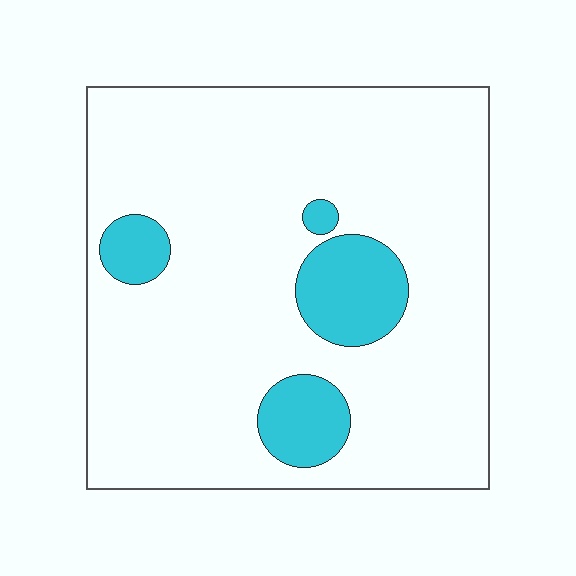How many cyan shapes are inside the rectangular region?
4.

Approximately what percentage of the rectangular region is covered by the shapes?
Approximately 15%.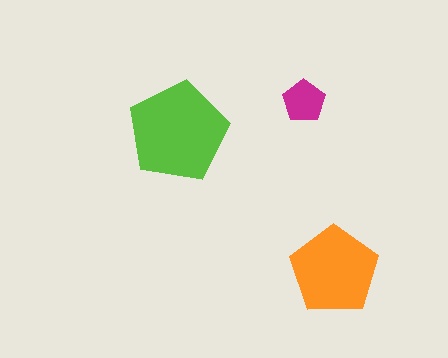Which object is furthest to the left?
The lime pentagon is leftmost.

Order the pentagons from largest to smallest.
the lime one, the orange one, the magenta one.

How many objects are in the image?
There are 3 objects in the image.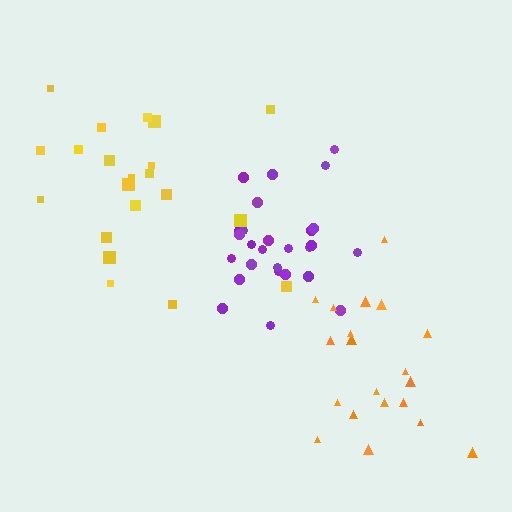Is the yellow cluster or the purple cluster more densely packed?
Purple.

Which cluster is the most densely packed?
Purple.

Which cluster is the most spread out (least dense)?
Yellow.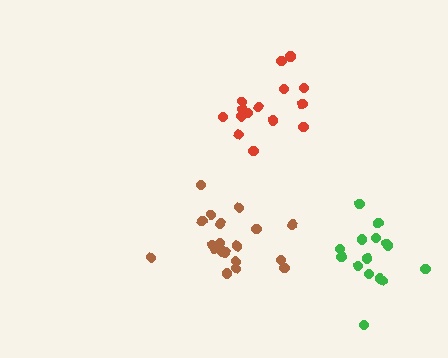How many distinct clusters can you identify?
There are 3 distinct clusters.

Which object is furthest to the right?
The green cluster is rightmost.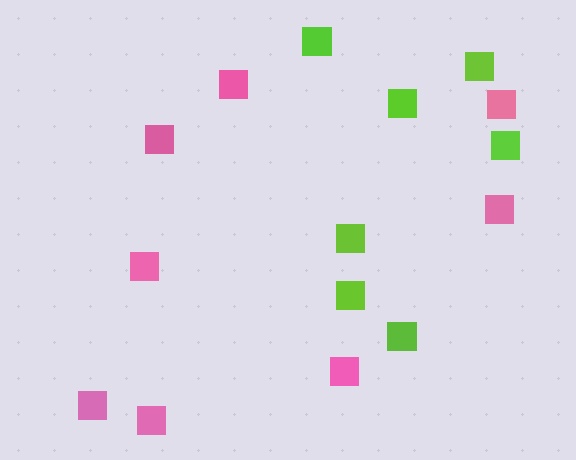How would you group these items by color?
There are 2 groups: one group of pink squares (8) and one group of lime squares (7).